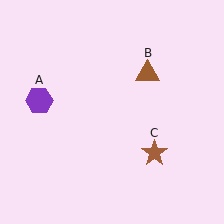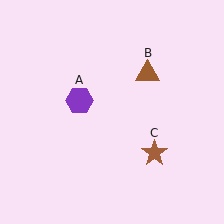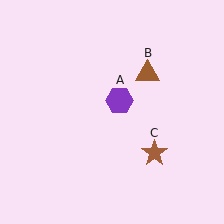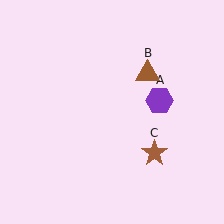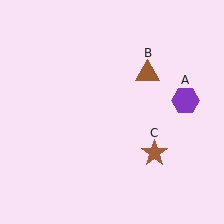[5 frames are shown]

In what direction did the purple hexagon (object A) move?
The purple hexagon (object A) moved right.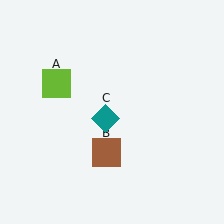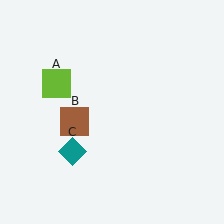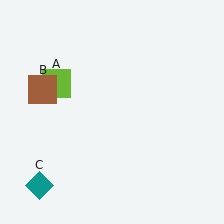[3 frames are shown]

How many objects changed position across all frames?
2 objects changed position: brown square (object B), teal diamond (object C).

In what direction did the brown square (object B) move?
The brown square (object B) moved up and to the left.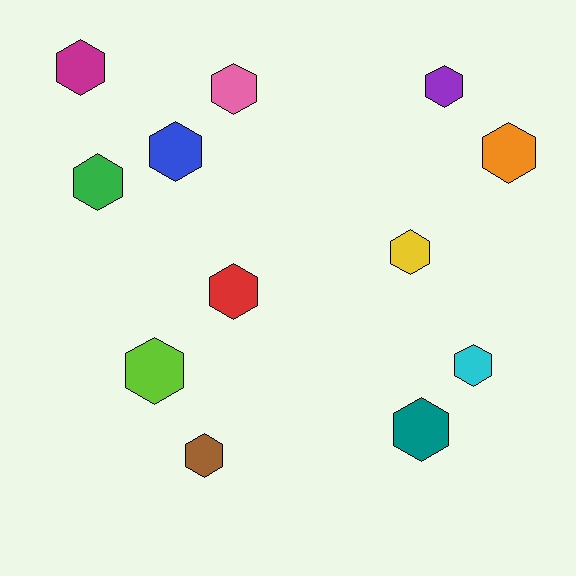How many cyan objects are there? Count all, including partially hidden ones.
There is 1 cyan object.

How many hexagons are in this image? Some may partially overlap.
There are 12 hexagons.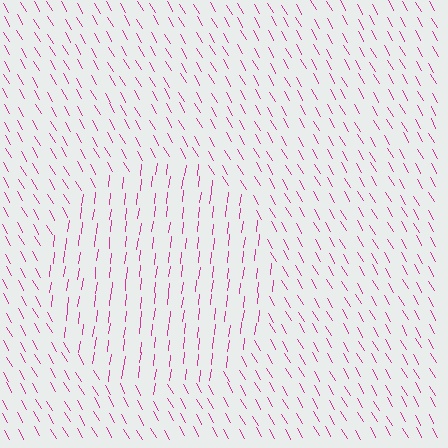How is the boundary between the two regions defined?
The boundary is defined purely by a change in line orientation (approximately 37 degrees difference). All lines are the same color and thickness.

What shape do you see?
I see a circle.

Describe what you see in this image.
The image is filled with small magenta line segments. A circle region in the image has lines oriented differently from the surrounding lines, creating a visible texture boundary.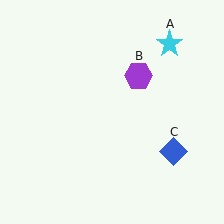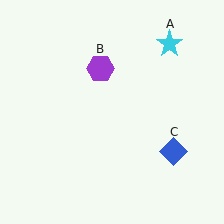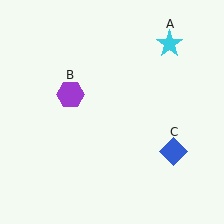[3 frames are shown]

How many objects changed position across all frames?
1 object changed position: purple hexagon (object B).